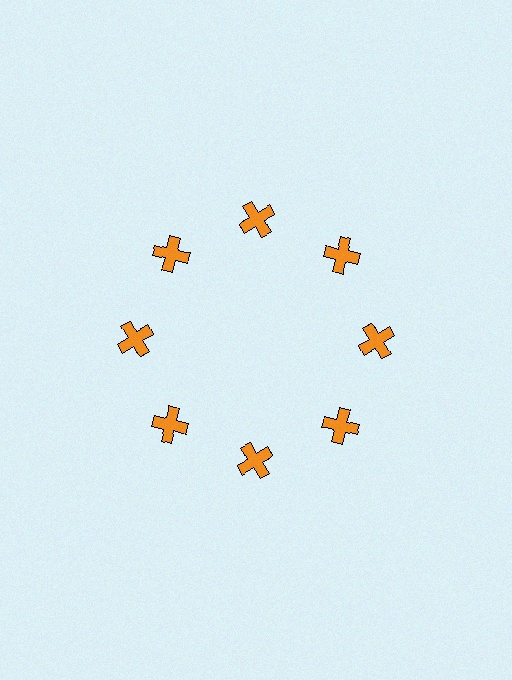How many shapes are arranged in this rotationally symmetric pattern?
There are 8 shapes, arranged in 8 groups of 1.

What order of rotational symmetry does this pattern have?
This pattern has 8-fold rotational symmetry.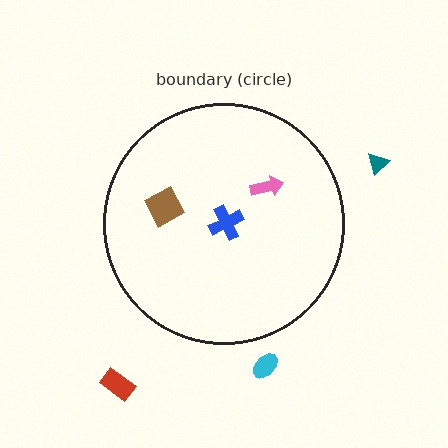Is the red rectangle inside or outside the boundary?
Outside.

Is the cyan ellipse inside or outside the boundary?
Outside.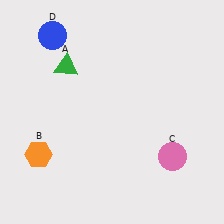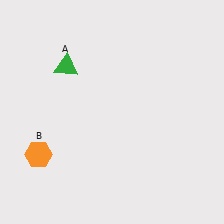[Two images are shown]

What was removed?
The pink circle (C), the blue circle (D) were removed in Image 2.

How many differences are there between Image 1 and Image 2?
There are 2 differences between the two images.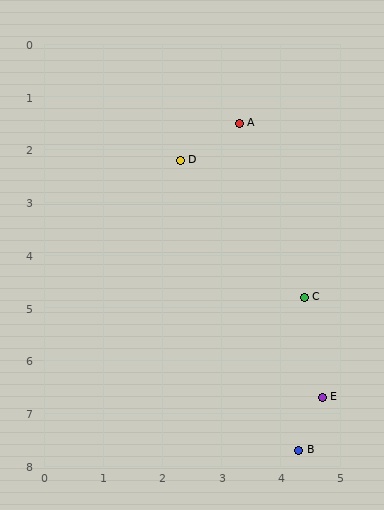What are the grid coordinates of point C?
Point C is at approximately (4.4, 4.8).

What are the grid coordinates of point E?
Point E is at approximately (4.7, 6.7).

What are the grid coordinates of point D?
Point D is at approximately (2.3, 2.2).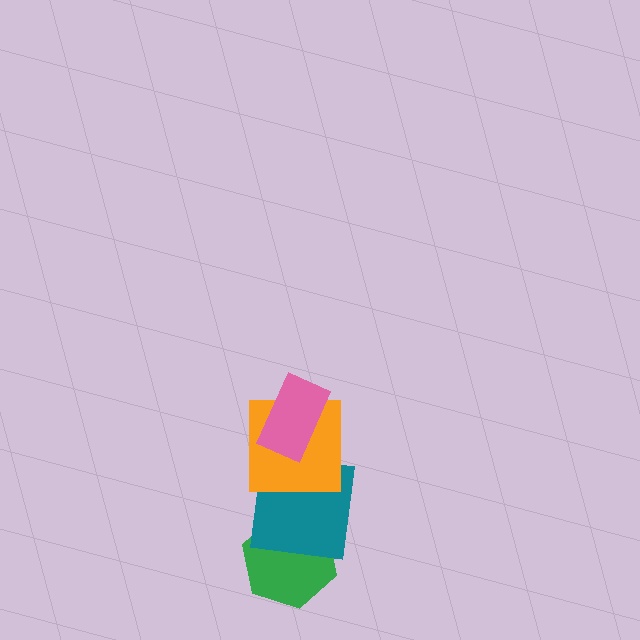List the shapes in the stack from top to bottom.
From top to bottom: the pink rectangle, the orange square, the teal square, the green hexagon.